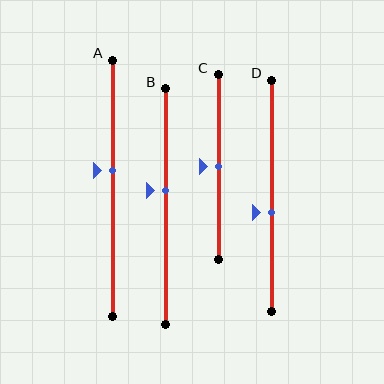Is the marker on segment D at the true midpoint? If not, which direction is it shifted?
No, the marker on segment D is shifted downward by about 7% of the segment length.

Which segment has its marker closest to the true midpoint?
Segment C has its marker closest to the true midpoint.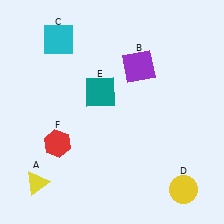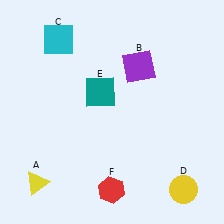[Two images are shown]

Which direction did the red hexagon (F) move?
The red hexagon (F) moved right.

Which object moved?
The red hexagon (F) moved right.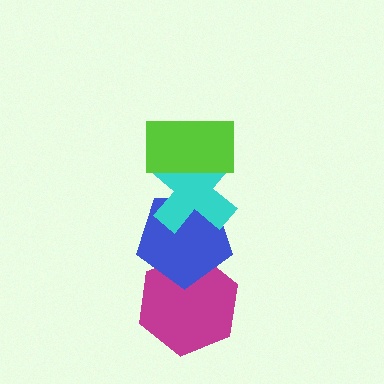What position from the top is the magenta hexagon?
The magenta hexagon is 4th from the top.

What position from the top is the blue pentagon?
The blue pentagon is 3rd from the top.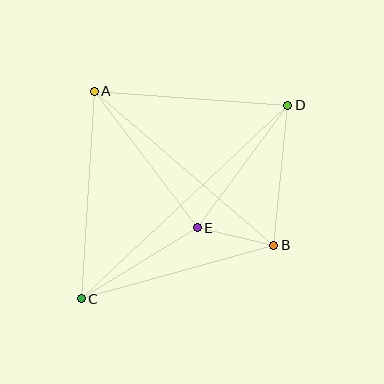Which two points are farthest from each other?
Points C and D are farthest from each other.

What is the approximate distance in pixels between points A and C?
The distance between A and C is approximately 208 pixels.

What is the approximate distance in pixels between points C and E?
The distance between C and E is approximately 136 pixels.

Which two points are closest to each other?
Points B and E are closest to each other.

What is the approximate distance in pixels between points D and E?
The distance between D and E is approximately 152 pixels.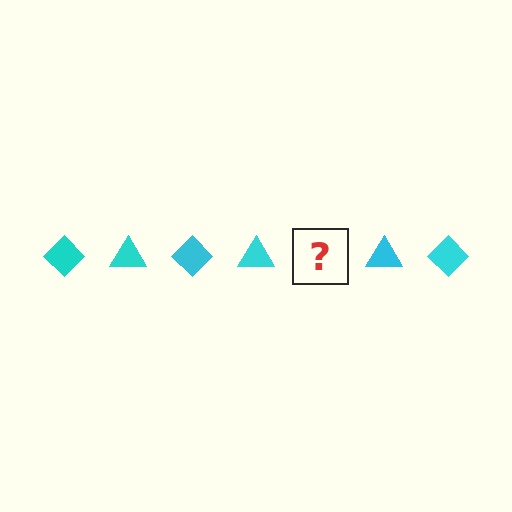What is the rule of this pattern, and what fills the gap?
The rule is that the pattern cycles through diamond, triangle shapes in cyan. The gap should be filled with a cyan diamond.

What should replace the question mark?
The question mark should be replaced with a cyan diamond.